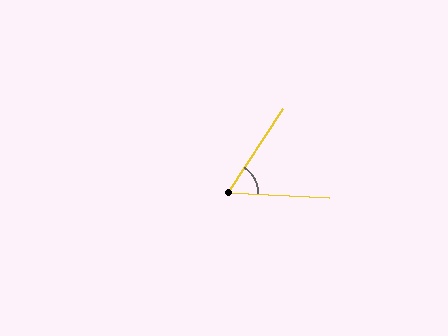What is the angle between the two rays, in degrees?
Approximately 60 degrees.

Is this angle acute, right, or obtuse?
It is acute.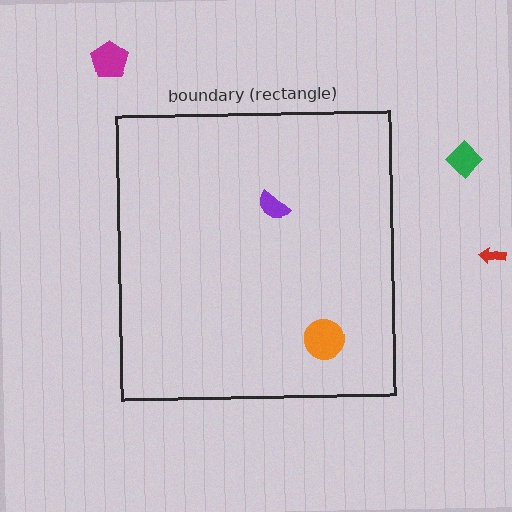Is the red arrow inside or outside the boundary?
Outside.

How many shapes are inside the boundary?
2 inside, 3 outside.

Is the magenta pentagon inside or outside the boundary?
Outside.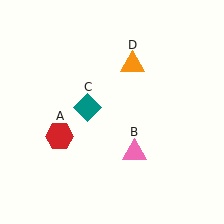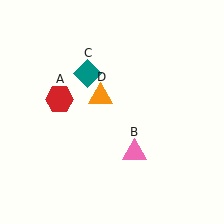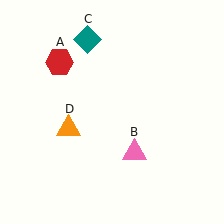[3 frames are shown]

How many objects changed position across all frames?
3 objects changed position: red hexagon (object A), teal diamond (object C), orange triangle (object D).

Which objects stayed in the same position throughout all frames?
Pink triangle (object B) remained stationary.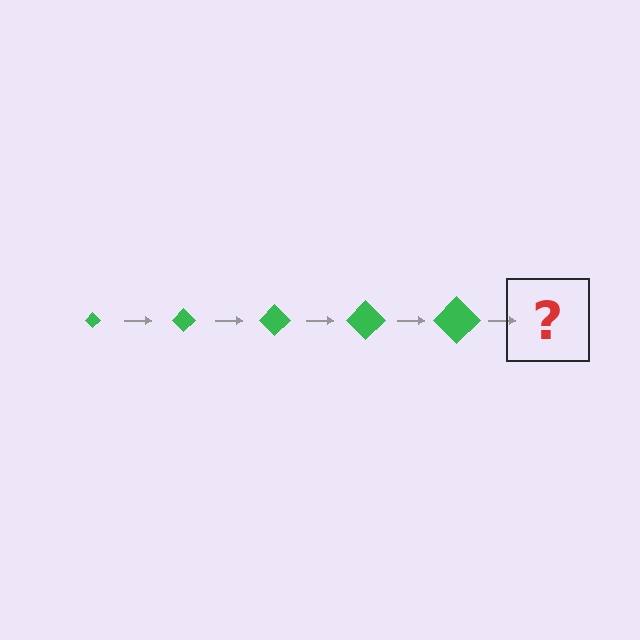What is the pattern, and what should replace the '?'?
The pattern is that the diamond gets progressively larger each step. The '?' should be a green diamond, larger than the previous one.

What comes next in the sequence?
The next element should be a green diamond, larger than the previous one.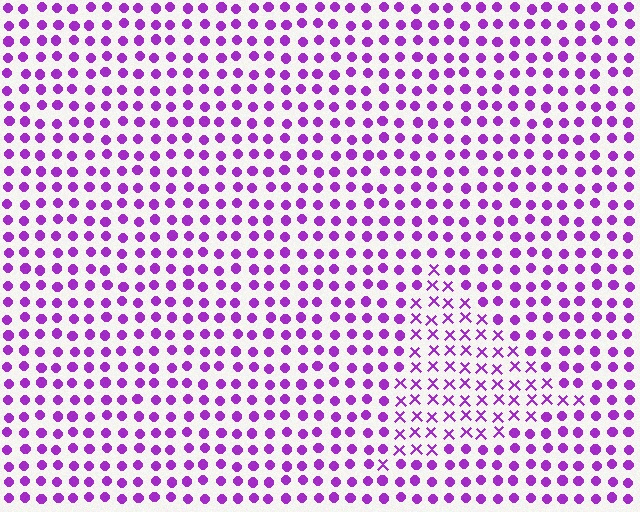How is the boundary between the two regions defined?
The boundary is defined by a change in element shape: X marks inside vs. circles outside. All elements share the same color and spacing.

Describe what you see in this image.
The image is filled with small purple elements arranged in a uniform grid. A triangle-shaped region contains X marks, while the surrounding area contains circles. The boundary is defined purely by the change in element shape.